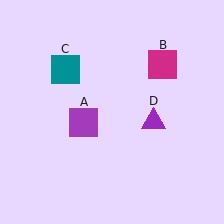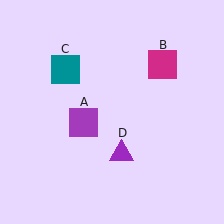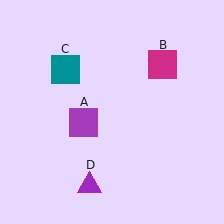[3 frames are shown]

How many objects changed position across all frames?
1 object changed position: purple triangle (object D).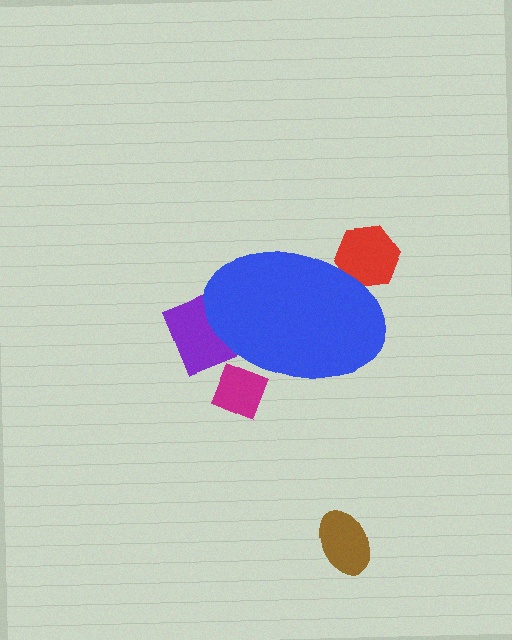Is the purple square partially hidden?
Yes, the purple square is partially hidden behind the blue ellipse.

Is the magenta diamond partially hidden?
Yes, the magenta diamond is partially hidden behind the blue ellipse.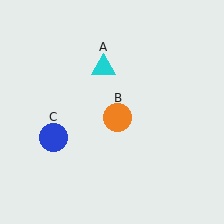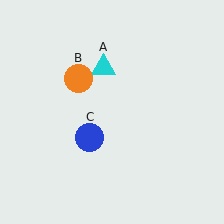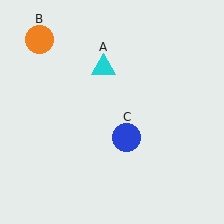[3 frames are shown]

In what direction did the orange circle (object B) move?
The orange circle (object B) moved up and to the left.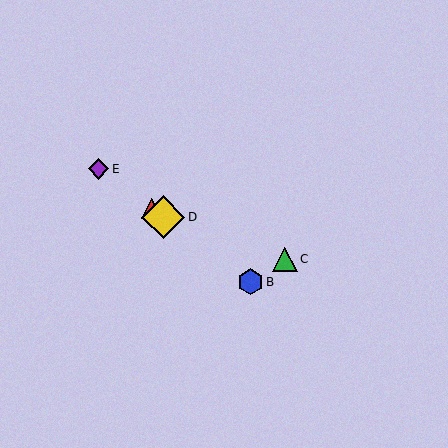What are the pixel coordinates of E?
Object E is at (99, 169).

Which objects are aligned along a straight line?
Objects A, B, D, E are aligned along a straight line.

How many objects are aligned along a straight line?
4 objects (A, B, D, E) are aligned along a straight line.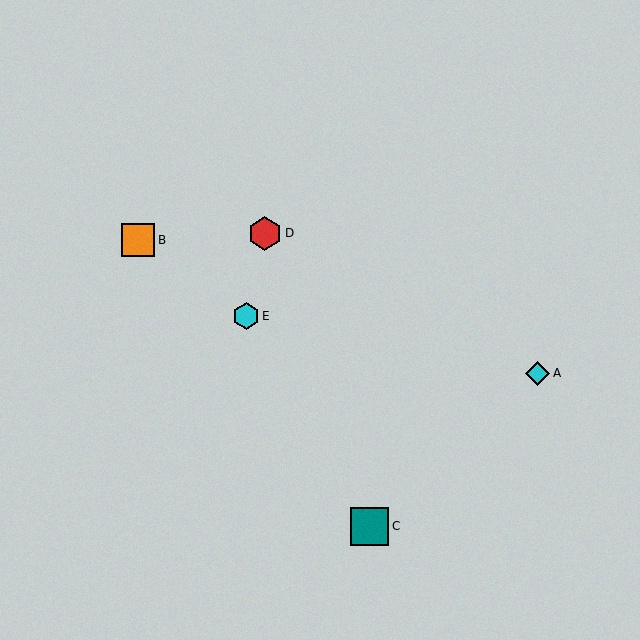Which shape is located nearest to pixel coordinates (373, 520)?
The teal square (labeled C) at (369, 526) is nearest to that location.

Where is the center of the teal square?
The center of the teal square is at (369, 526).